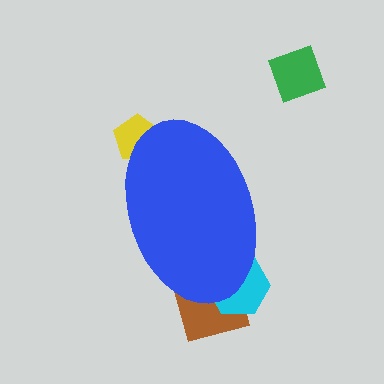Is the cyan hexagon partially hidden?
Yes, the cyan hexagon is partially hidden behind the blue ellipse.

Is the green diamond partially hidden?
No, the green diamond is fully visible.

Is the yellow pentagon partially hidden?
Yes, the yellow pentagon is partially hidden behind the blue ellipse.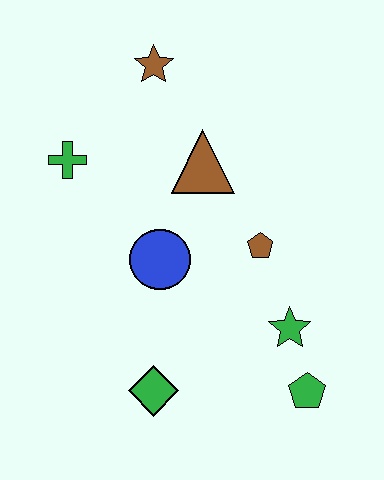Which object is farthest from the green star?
The brown star is farthest from the green star.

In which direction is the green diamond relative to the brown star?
The green diamond is below the brown star.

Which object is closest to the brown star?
The brown triangle is closest to the brown star.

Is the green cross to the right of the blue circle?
No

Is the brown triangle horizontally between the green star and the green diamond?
Yes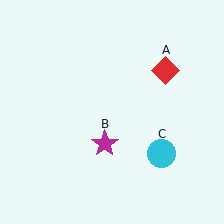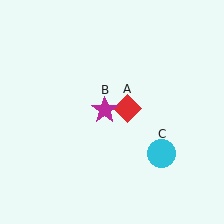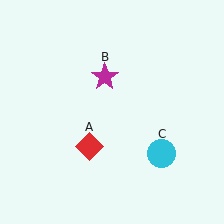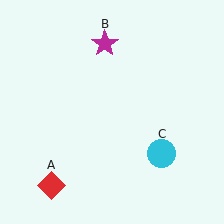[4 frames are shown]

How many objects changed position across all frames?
2 objects changed position: red diamond (object A), magenta star (object B).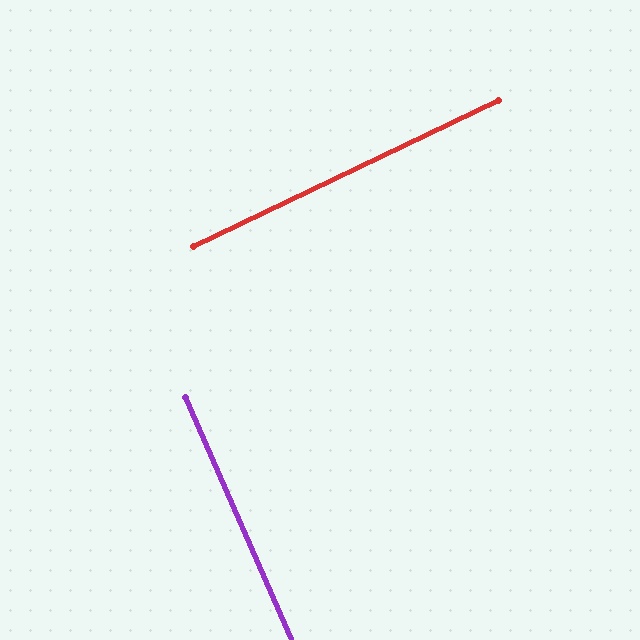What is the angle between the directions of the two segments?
Approximately 88 degrees.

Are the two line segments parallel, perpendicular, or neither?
Perpendicular — they meet at approximately 88°.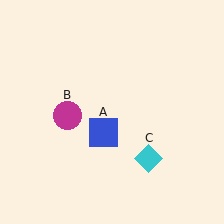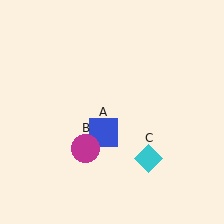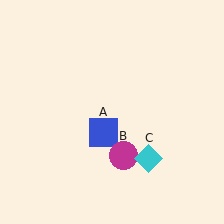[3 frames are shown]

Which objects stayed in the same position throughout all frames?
Blue square (object A) and cyan diamond (object C) remained stationary.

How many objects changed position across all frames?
1 object changed position: magenta circle (object B).